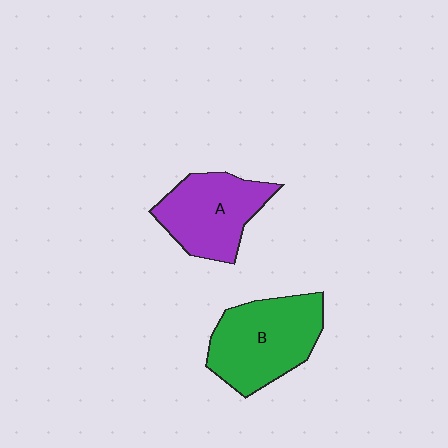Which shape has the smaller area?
Shape A (purple).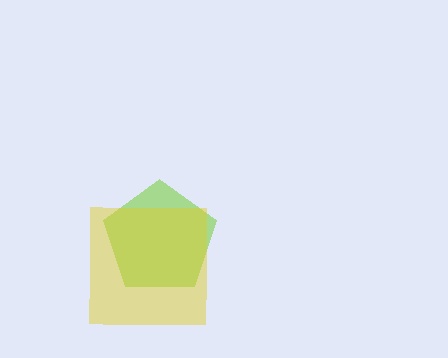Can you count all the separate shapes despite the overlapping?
Yes, there are 2 separate shapes.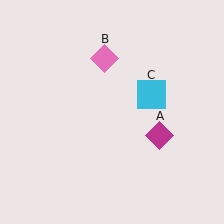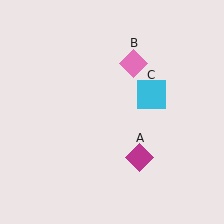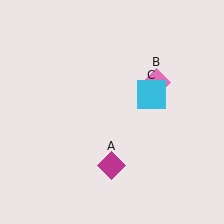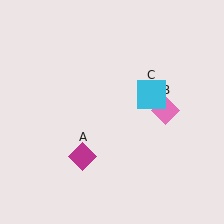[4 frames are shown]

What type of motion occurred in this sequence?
The magenta diamond (object A), pink diamond (object B) rotated clockwise around the center of the scene.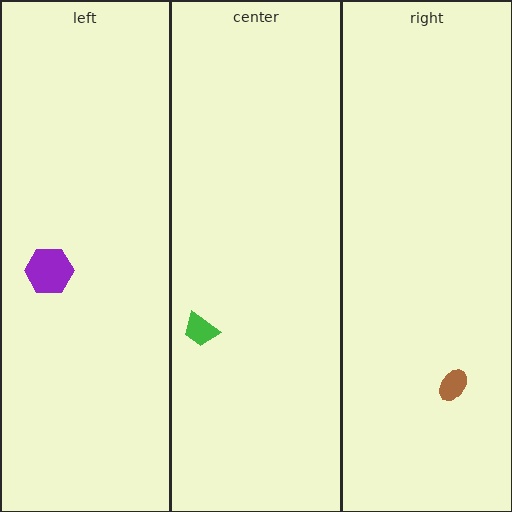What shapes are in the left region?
The purple hexagon.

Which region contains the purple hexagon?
The left region.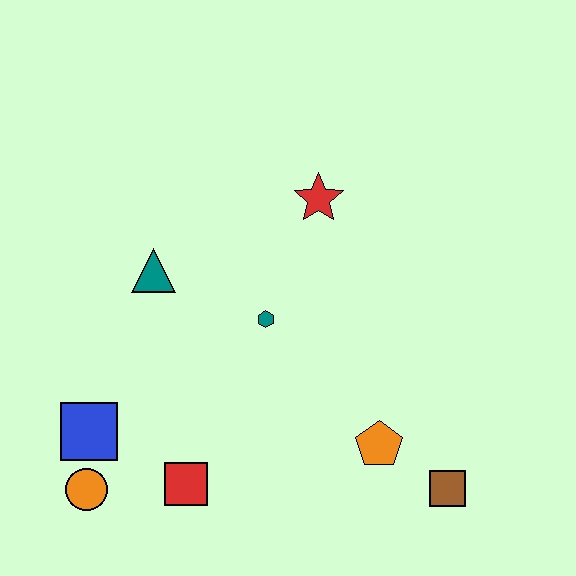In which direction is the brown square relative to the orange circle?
The brown square is to the right of the orange circle.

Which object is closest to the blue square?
The orange circle is closest to the blue square.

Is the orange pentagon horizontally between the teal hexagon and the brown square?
Yes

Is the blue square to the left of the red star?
Yes